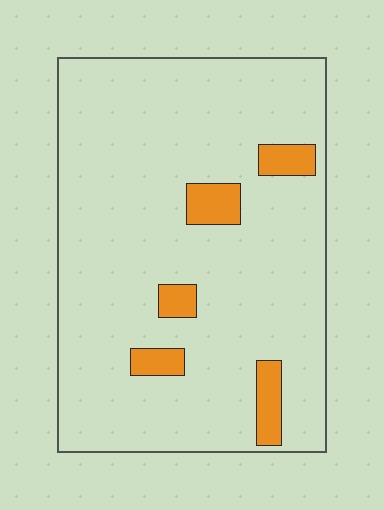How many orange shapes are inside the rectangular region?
5.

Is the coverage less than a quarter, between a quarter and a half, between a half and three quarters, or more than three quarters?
Less than a quarter.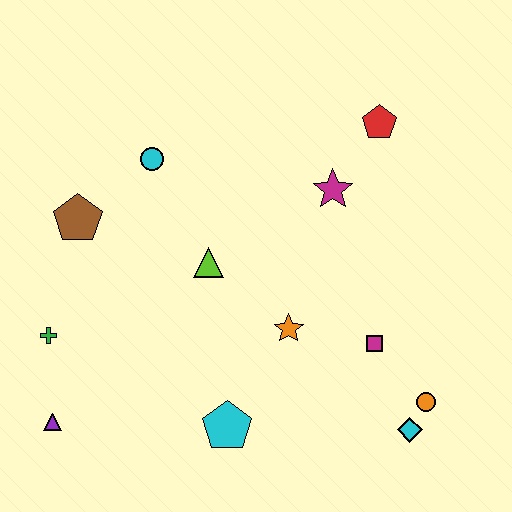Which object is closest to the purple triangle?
The green cross is closest to the purple triangle.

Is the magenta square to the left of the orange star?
No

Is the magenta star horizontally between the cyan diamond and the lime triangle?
Yes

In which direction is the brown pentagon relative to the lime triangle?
The brown pentagon is to the left of the lime triangle.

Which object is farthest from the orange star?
The purple triangle is farthest from the orange star.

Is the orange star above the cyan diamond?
Yes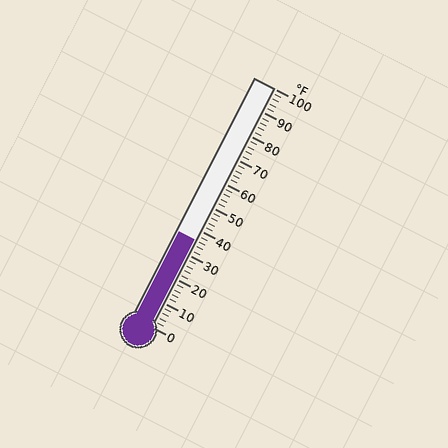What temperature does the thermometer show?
The thermometer shows approximately 36°F.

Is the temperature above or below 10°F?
The temperature is above 10°F.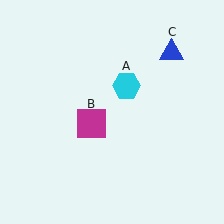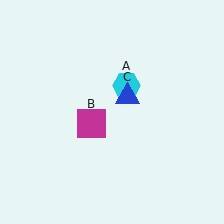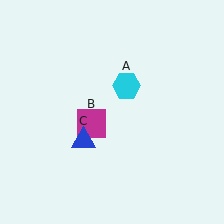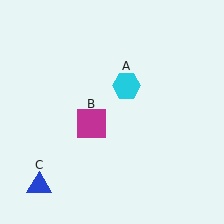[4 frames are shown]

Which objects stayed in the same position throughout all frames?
Cyan hexagon (object A) and magenta square (object B) remained stationary.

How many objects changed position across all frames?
1 object changed position: blue triangle (object C).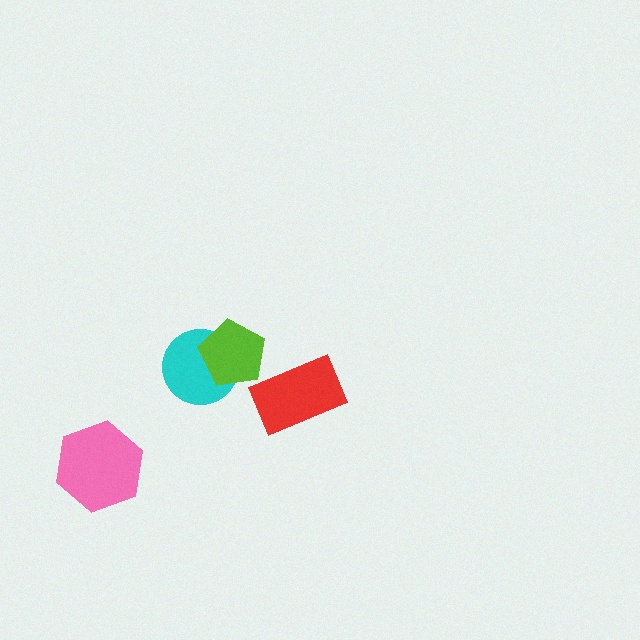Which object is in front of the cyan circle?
The lime pentagon is in front of the cyan circle.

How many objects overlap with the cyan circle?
1 object overlaps with the cyan circle.